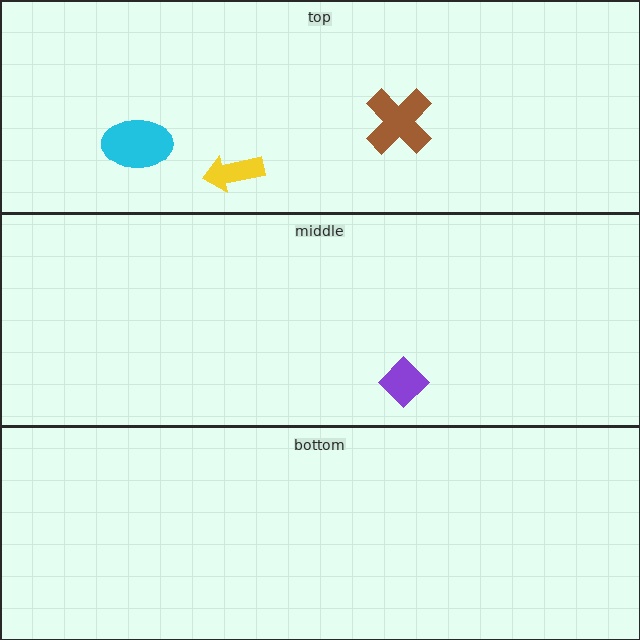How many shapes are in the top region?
3.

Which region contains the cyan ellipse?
The top region.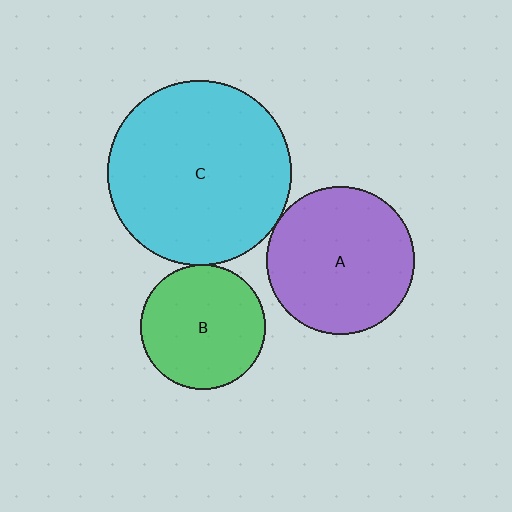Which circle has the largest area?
Circle C (cyan).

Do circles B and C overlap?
Yes.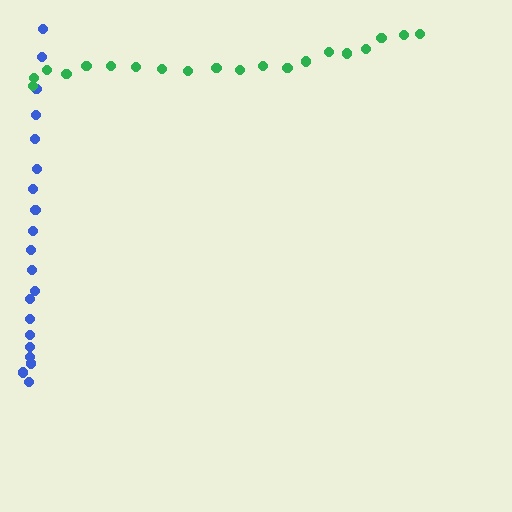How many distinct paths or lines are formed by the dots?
There are 2 distinct paths.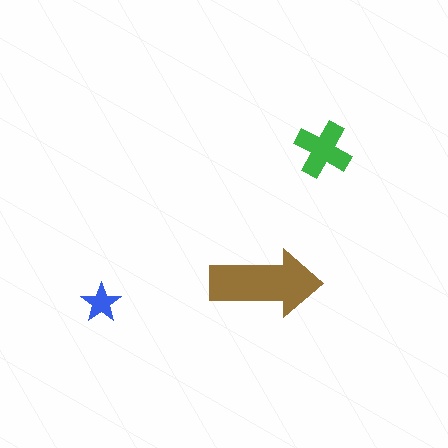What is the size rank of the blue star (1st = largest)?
3rd.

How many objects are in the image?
There are 3 objects in the image.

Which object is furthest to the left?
The blue star is leftmost.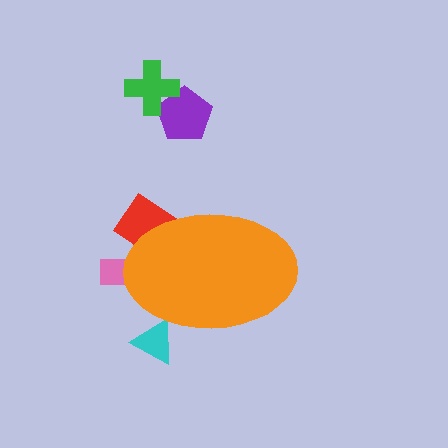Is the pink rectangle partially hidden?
Yes, the pink rectangle is partially hidden behind the orange ellipse.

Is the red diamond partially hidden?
Yes, the red diamond is partially hidden behind the orange ellipse.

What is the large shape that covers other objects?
An orange ellipse.